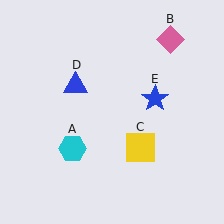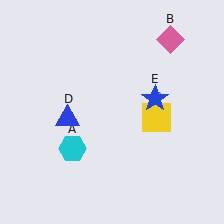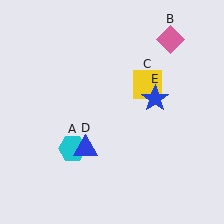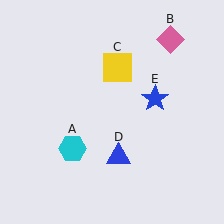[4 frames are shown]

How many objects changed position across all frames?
2 objects changed position: yellow square (object C), blue triangle (object D).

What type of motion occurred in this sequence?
The yellow square (object C), blue triangle (object D) rotated counterclockwise around the center of the scene.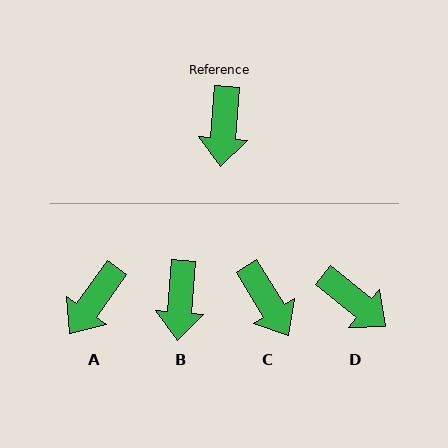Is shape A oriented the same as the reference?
No, it is off by about 31 degrees.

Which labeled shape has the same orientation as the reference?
B.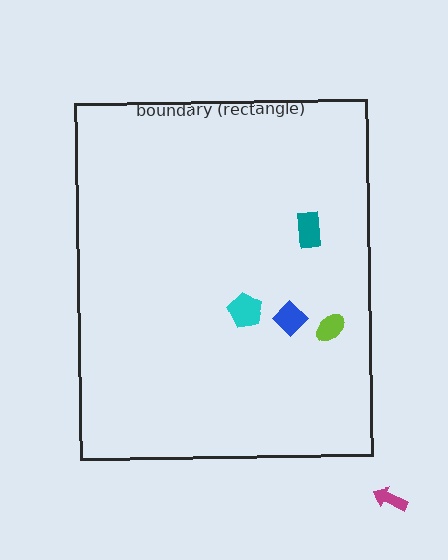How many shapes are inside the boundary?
4 inside, 1 outside.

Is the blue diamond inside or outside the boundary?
Inside.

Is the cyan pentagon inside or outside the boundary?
Inside.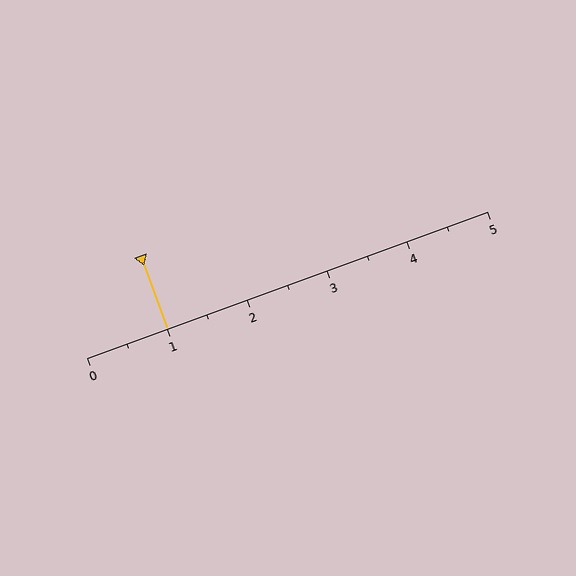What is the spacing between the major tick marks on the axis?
The major ticks are spaced 1 apart.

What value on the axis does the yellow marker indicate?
The marker indicates approximately 1.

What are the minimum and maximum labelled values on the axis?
The axis runs from 0 to 5.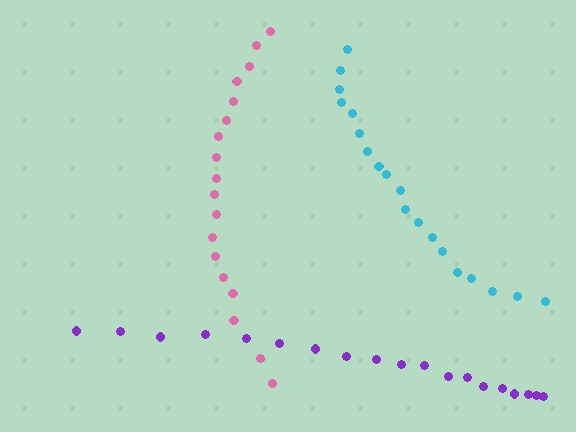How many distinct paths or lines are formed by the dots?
There are 3 distinct paths.